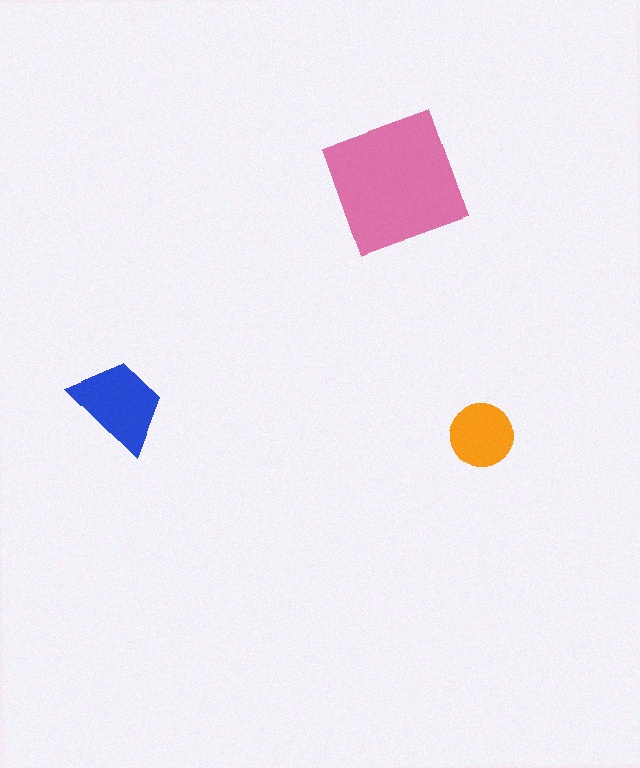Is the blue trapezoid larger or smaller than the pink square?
Smaller.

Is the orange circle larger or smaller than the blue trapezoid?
Smaller.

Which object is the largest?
The pink square.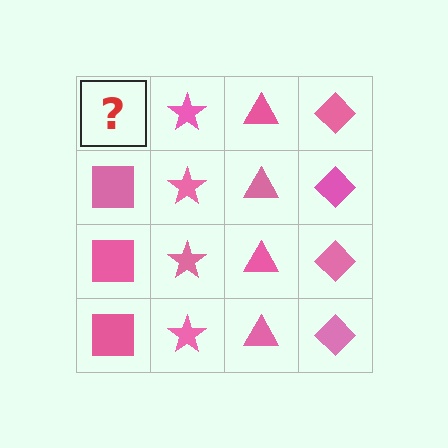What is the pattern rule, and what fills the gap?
The rule is that each column has a consistent shape. The gap should be filled with a pink square.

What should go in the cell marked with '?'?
The missing cell should contain a pink square.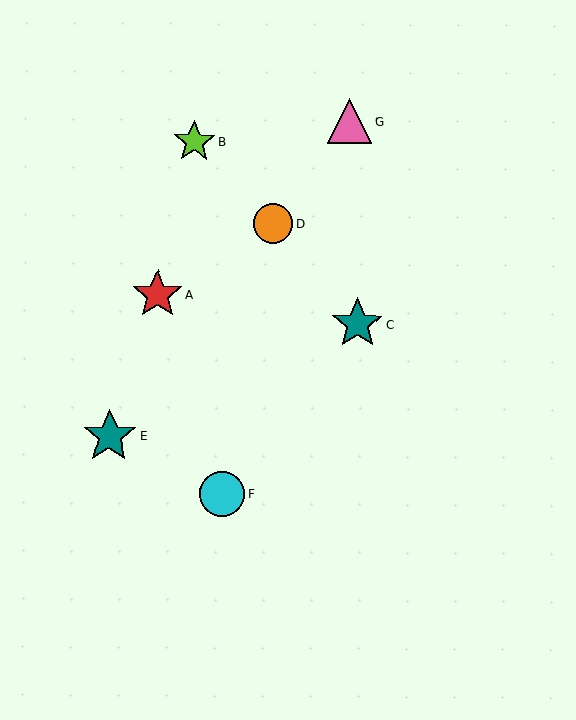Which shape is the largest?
The teal star (labeled E) is the largest.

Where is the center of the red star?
The center of the red star is at (158, 295).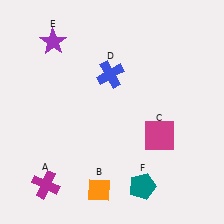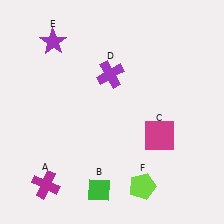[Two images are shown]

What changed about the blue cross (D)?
In Image 1, D is blue. In Image 2, it changed to purple.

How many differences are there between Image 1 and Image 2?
There are 3 differences between the two images.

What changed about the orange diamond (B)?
In Image 1, B is orange. In Image 2, it changed to green.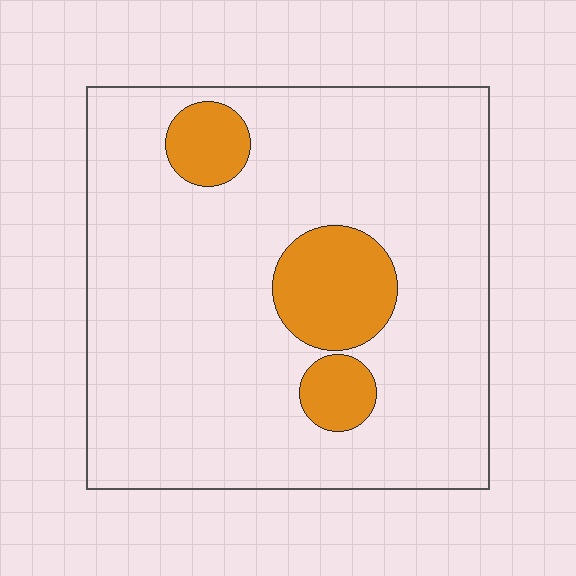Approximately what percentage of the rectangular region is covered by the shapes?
Approximately 15%.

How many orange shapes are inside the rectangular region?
3.